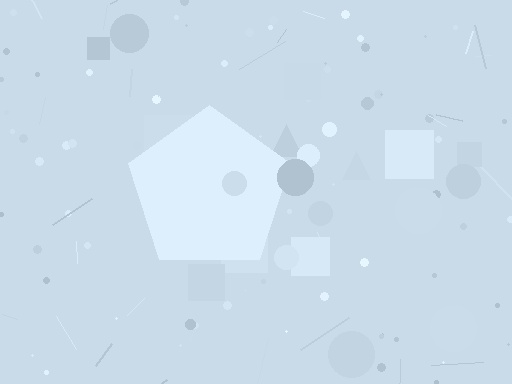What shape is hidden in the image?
A pentagon is hidden in the image.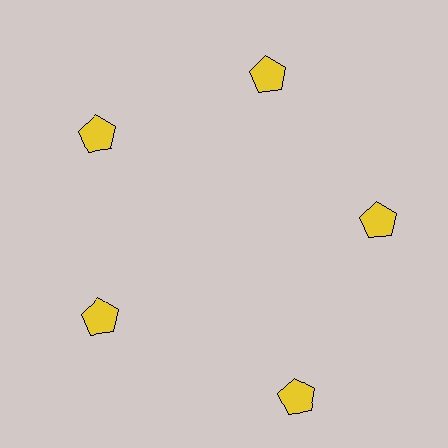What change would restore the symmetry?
The symmetry would be restored by moving it inward, back onto the ring so that all 5 pentagons sit at equal angles and equal distance from the center.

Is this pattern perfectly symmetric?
No. The 5 yellow pentagons are arranged in a ring, but one element near the 5 o'clock position is pushed outward from the center, breaking the 5-fold rotational symmetry.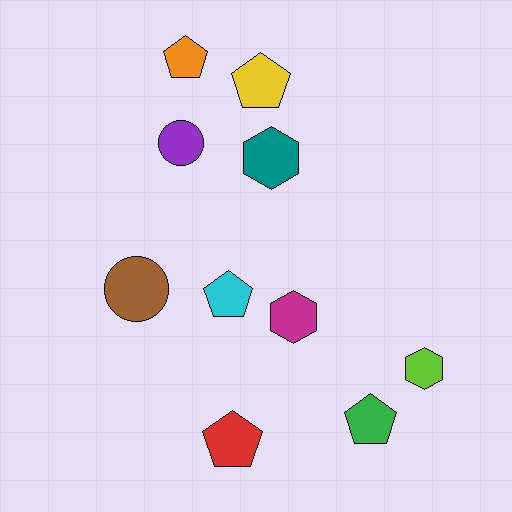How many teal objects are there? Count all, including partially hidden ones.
There is 1 teal object.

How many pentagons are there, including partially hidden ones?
There are 5 pentagons.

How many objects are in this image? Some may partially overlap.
There are 10 objects.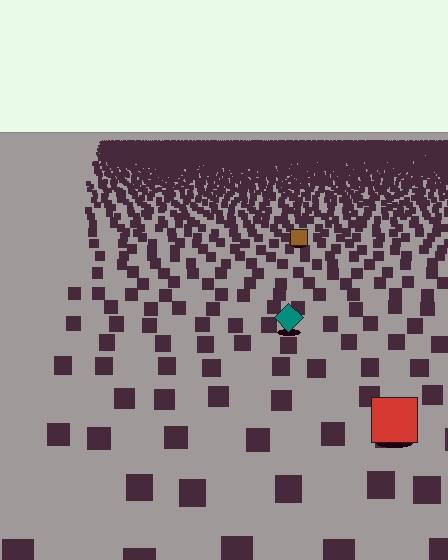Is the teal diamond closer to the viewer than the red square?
No. The red square is closer — you can tell from the texture gradient: the ground texture is coarser near it.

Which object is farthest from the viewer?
The brown square is farthest from the viewer. It appears smaller and the ground texture around it is denser.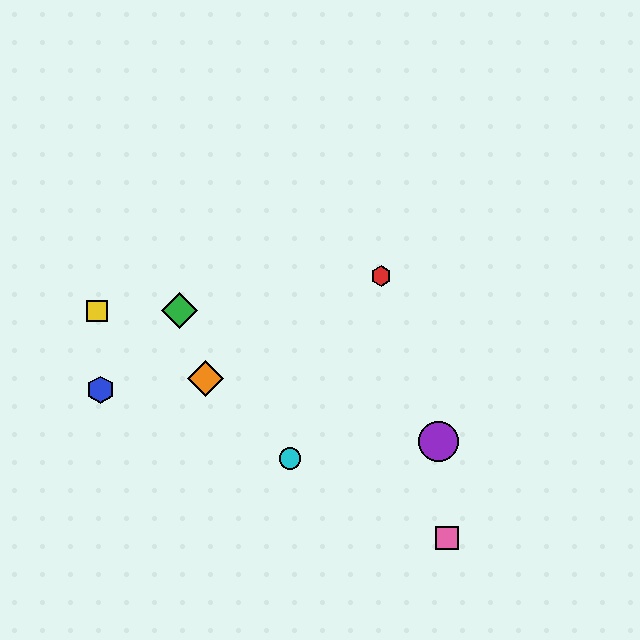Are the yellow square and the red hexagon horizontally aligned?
No, the yellow square is at y≈311 and the red hexagon is at y≈276.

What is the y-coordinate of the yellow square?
The yellow square is at y≈311.